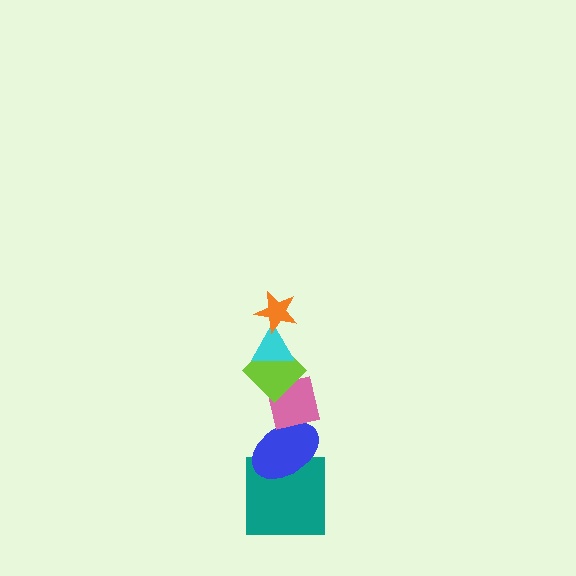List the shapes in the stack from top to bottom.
From top to bottom: the orange star, the cyan triangle, the lime diamond, the pink square, the blue ellipse, the teal square.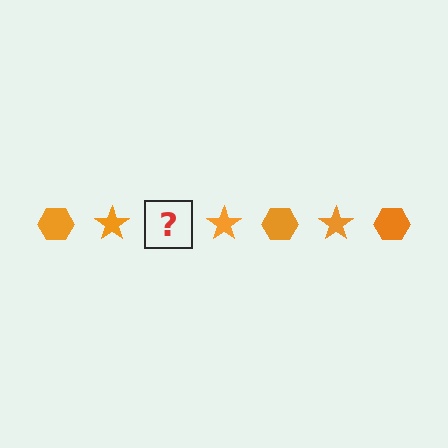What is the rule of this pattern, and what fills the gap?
The rule is that the pattern cycles through hexagon, star shapes in orange. The gap should be filled with an orange hexagon.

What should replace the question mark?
The question mark should be replaced with an orange hexagon.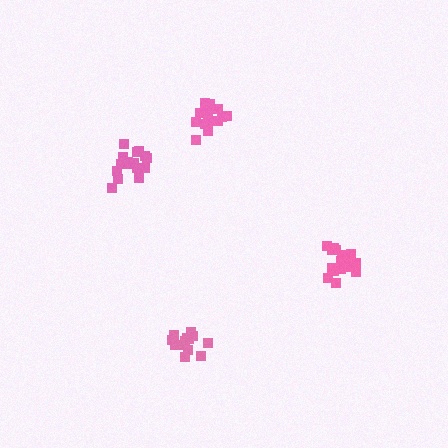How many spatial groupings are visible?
There are 4 spatial groupings.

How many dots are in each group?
Group 1: 17 dots, Group 2: 13 dots, Group 3: 15 dots, Group 4: 18 dots (63 total).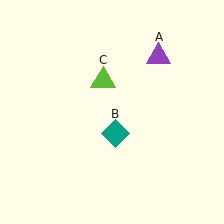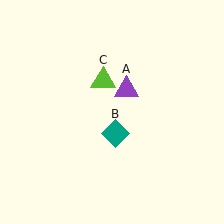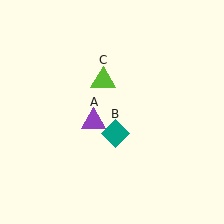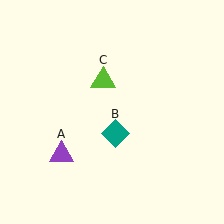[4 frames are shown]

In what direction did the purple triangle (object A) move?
The purple triangle (object A) moved down and to the left.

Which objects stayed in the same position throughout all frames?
Teal diamond (object B) and lime triangle (object C) remained stationary.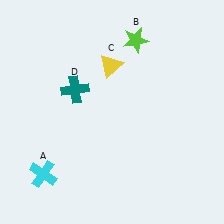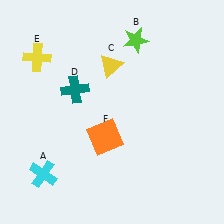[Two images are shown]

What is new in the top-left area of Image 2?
A yellow cross (E) was added in the top-left area of Image 2.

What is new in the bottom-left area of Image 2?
An orange square (F) was added in the bottom-left area of Image 2.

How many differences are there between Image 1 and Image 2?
There are 2 differences between the two images.